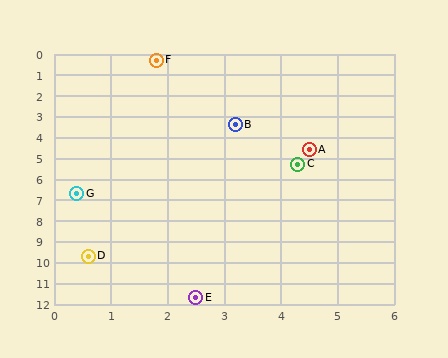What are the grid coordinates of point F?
Point F is at approximately (1.8, 0.3).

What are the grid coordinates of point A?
Point A is at approximately (4.5, 4.6).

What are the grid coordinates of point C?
Point C is at approximately (4.3, 5.3).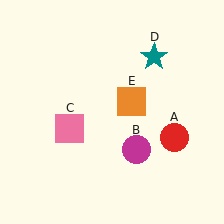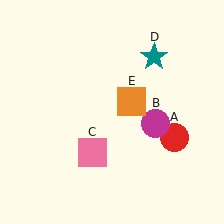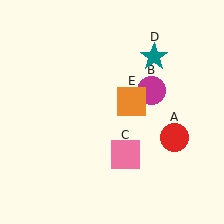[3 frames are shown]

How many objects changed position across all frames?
2 objects changed position: magenta circle (object B), pink square (object C).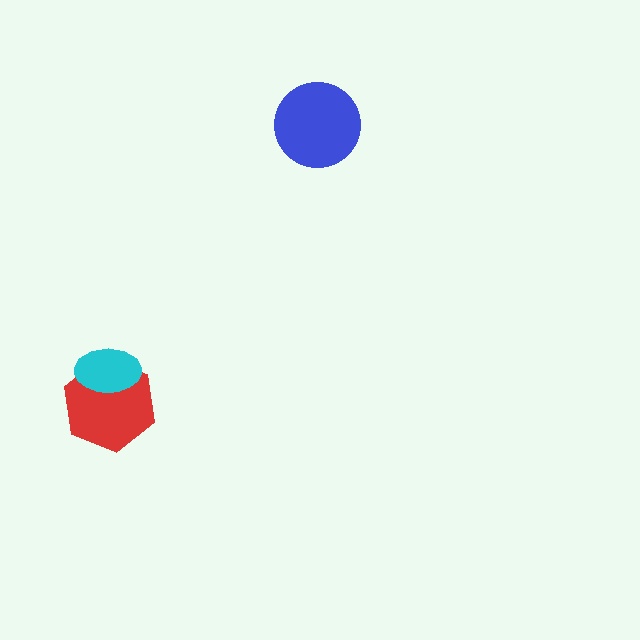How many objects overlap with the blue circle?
0 objects overlap with the blue circle.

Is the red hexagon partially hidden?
Yes, it is partially covered by another shape.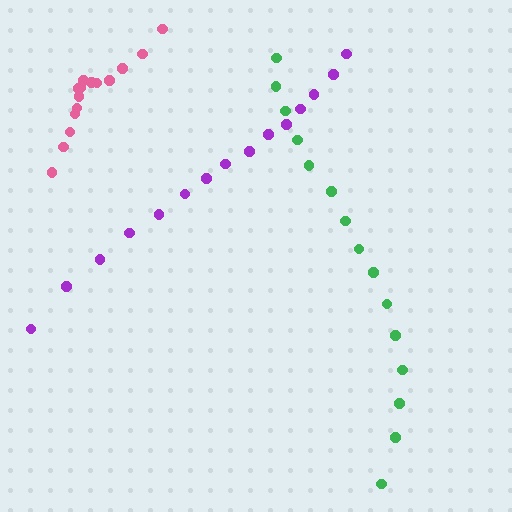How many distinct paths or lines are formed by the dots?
There are 3 distinct paths.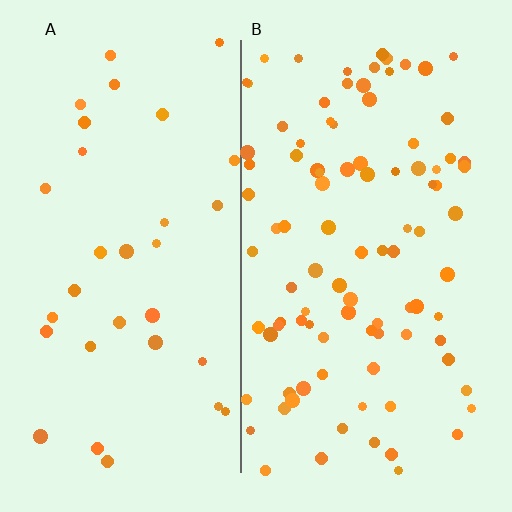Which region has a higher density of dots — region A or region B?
B (the right).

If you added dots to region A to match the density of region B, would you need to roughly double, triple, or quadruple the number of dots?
Approximately triple.